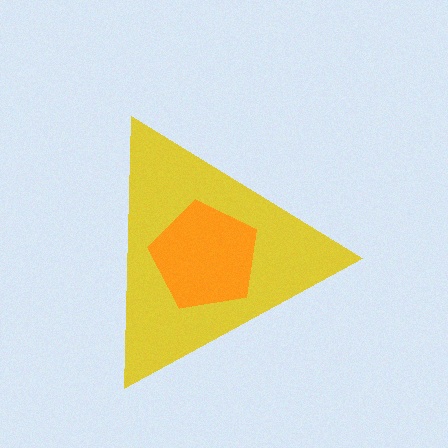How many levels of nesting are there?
2.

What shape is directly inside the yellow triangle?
The orange pentagon.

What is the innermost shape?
The orange pentagon.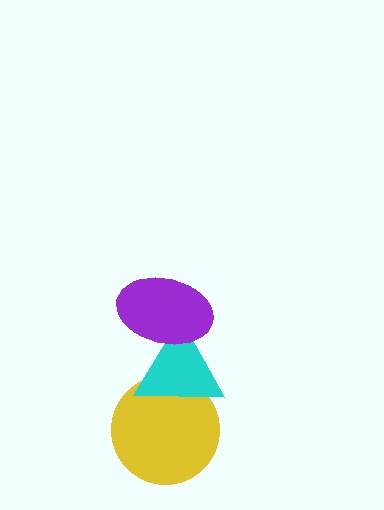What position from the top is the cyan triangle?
The cyan triangle is 2nd from the top.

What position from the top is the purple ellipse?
The purple ellipse is 1st from the top.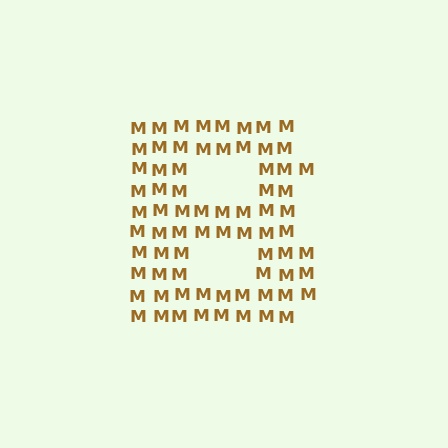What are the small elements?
The small elements are letter M's.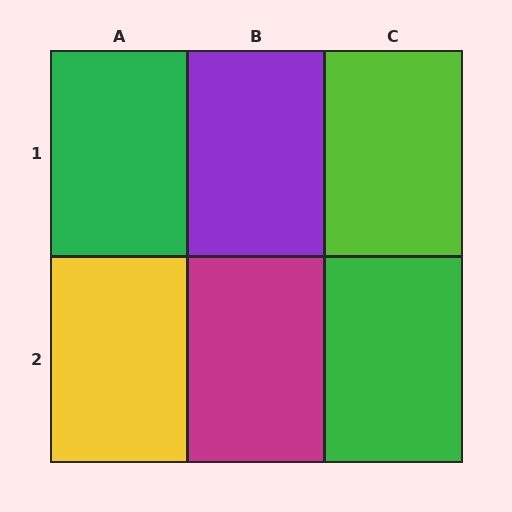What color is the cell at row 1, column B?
Purple.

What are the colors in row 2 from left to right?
Yellow, magenta, green.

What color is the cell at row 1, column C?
Lime.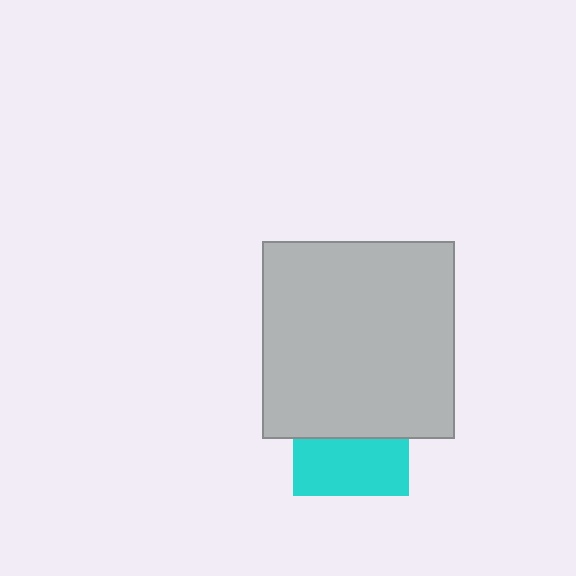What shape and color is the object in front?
The object in front is a light gray rectangle.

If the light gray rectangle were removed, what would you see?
You would see the complete cyan square.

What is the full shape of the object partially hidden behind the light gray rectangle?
The partially hidden object is a cyan square.